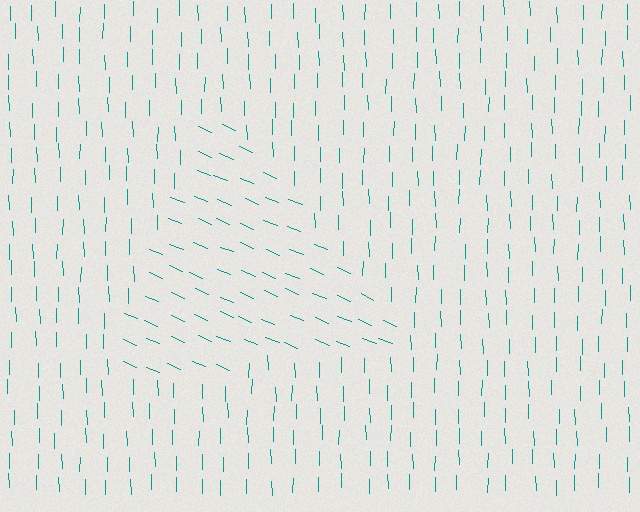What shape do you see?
I see a triangle.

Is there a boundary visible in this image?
Yes, there is a texture boundary formed by a change in line orientation.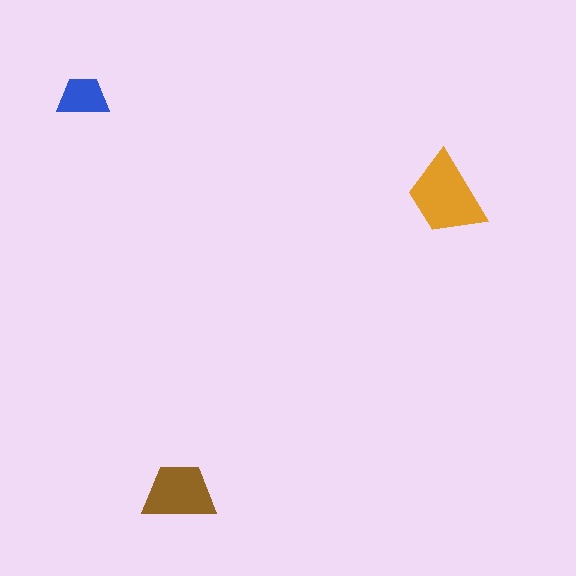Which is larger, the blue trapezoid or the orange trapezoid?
The orange one.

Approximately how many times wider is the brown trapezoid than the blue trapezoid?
About 1.5 times wider.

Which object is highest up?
The blue trapezoid is topmost.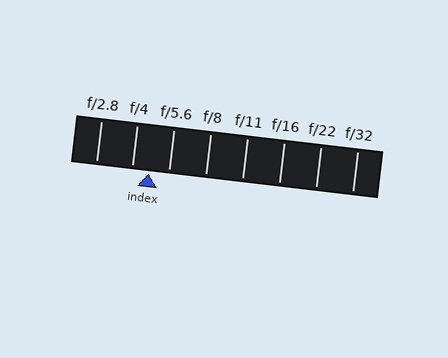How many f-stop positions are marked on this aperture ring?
There are 8 f-stop positions marked.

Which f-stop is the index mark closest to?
The index mark is closest to f/4.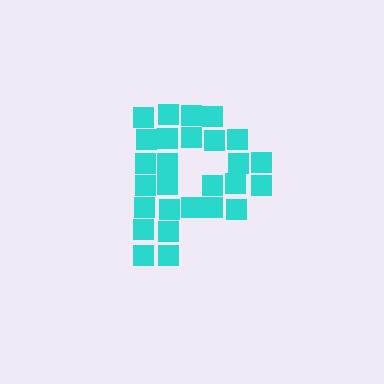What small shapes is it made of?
It is made of small squares.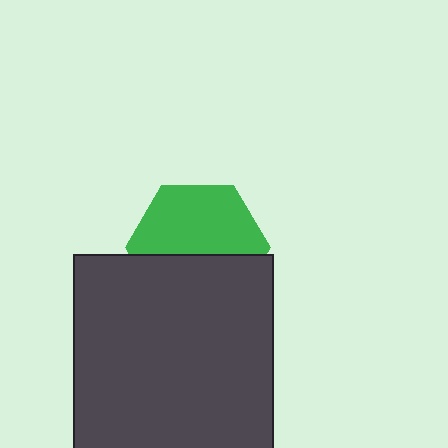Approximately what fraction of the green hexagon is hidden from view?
Roughly 44% of the green hexagon is hidden behind the dark gray rectangle.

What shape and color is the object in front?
The object in front is a dark gray rectangle.